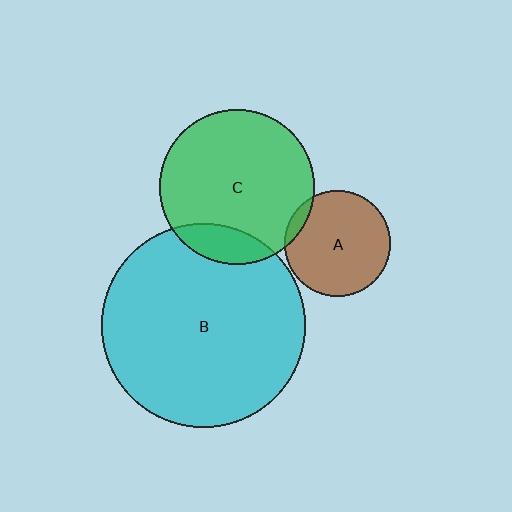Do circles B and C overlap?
Yes.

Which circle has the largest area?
Circle B (cyan).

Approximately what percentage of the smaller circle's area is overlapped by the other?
Approximately 15%.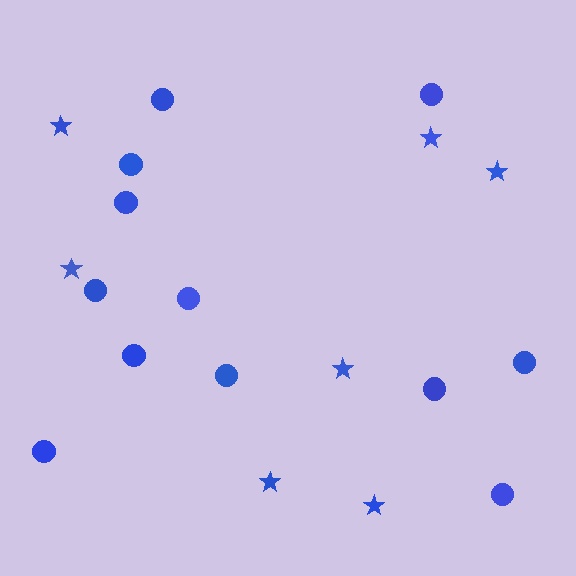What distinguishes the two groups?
There are 2 groups: one group of circles (12) and one group of stars (7).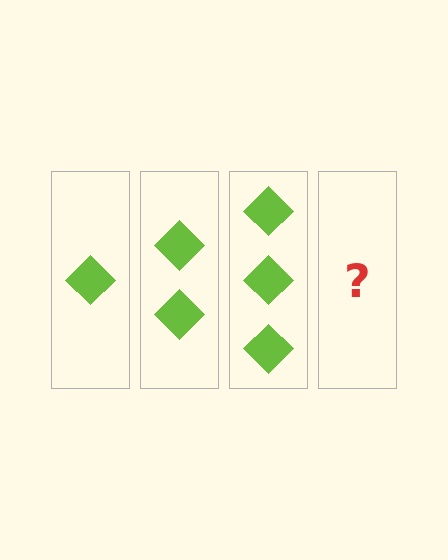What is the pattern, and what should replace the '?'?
The pattern is that each step adds one more diamond. The '?' should be 4 diamonds.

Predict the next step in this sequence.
The next step is 4 diamonds.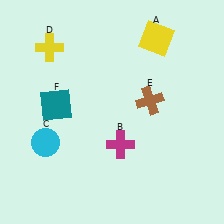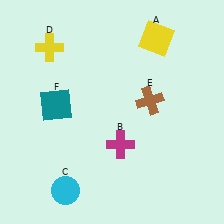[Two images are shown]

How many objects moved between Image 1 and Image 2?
1 object moved between the two images.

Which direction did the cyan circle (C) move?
The cyan circle (C) moved down.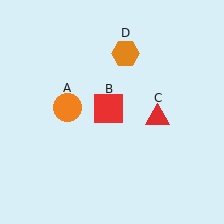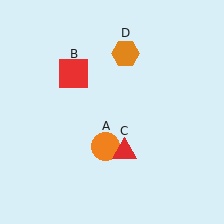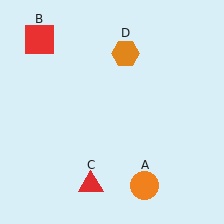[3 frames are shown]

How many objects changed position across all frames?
3 objects changed position: orange circle (object A), red square (object B), red triangle (object C).